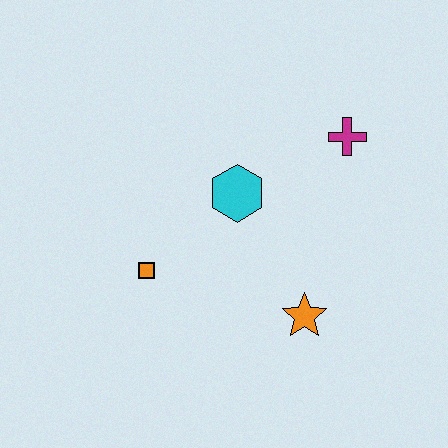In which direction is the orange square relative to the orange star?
The orange square is to the left of the orange star.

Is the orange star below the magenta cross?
Yes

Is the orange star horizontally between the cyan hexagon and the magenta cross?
Yes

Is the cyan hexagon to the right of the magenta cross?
No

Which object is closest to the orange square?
The cyan hexagon is closest to the orange square.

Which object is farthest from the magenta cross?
The orange square is farthest from the magenta cross.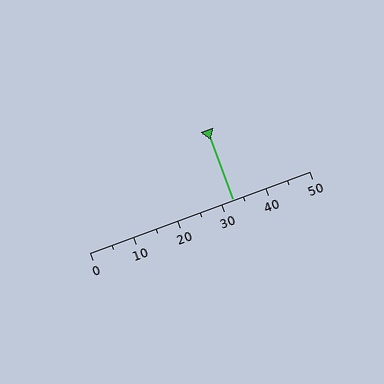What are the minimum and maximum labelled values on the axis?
The axis runs from 0 to 50.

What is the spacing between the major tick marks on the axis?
The major ticks are spaced 10 apart.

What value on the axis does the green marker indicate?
The marker indicates approximately 32.5.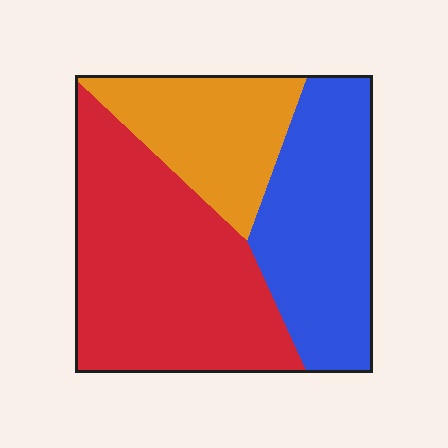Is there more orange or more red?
Red.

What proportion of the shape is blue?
Blue covers around 30% of the shape.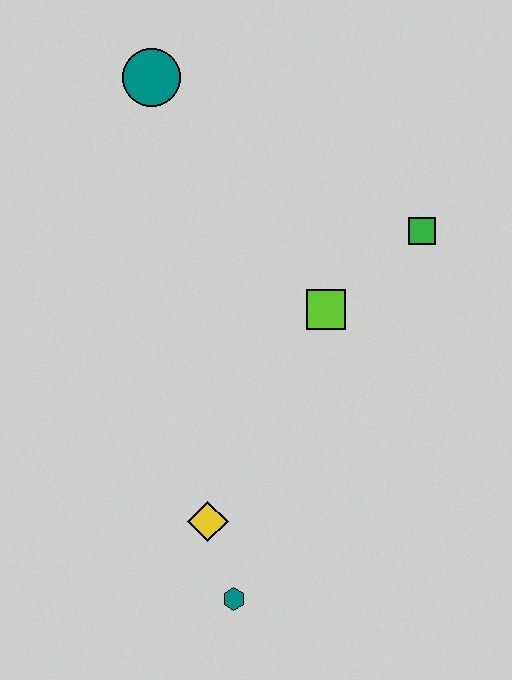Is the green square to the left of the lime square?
No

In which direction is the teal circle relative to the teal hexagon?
The teal circle is above the teal hexagon.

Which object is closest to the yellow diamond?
The teal hexagon is closest to the yellow diamond.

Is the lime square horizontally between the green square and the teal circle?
Yes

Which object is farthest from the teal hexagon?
The teal circle is farthest from the teal hexagon.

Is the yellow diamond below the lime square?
Yes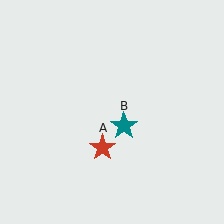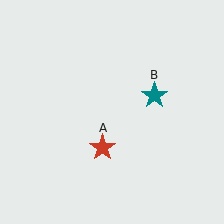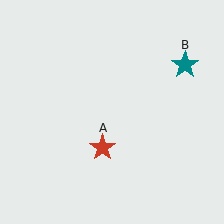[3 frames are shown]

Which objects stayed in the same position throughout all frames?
Red star (object A) remained stationary.